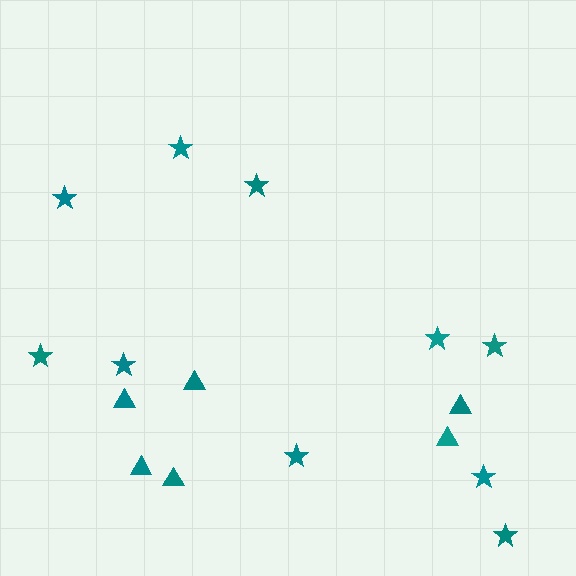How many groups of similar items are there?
There are 2 groups: one group of triangles (6) and one group of stars (10).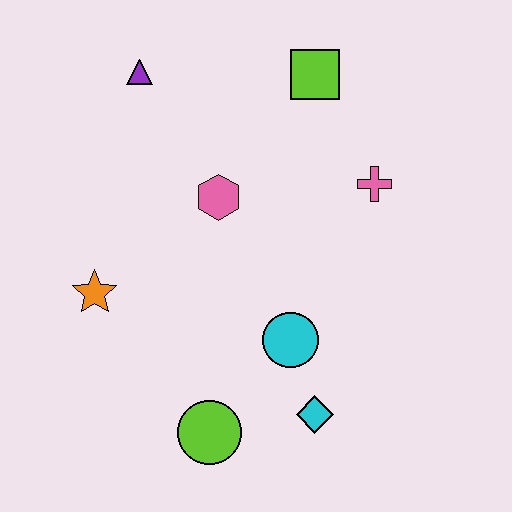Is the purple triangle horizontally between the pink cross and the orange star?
Yes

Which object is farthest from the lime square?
The lime circle is farthest from the lime square.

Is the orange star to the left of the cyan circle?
Yes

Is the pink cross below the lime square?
Yes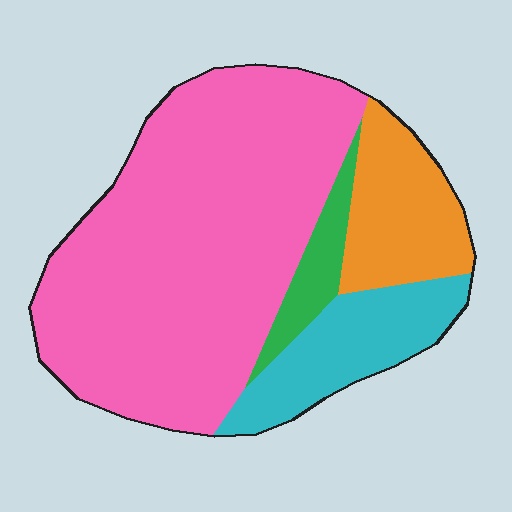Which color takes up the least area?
Green, at roughly 5%.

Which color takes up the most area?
Pink, at roughly 65%.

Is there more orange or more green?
Orange.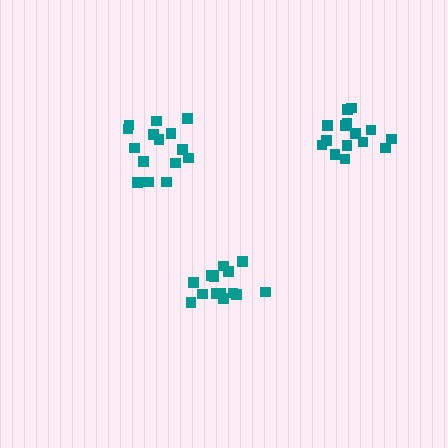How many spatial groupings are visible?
There are 3 spatial groupings.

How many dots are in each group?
Group 1: 15 dots, Group 2: 15 dots, Group 3: 15 dots (45 total).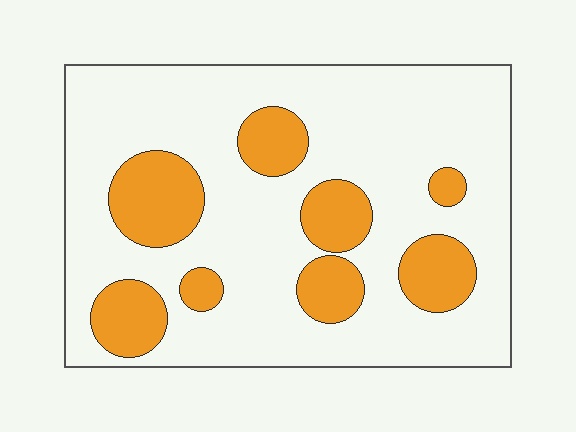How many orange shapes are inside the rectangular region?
8.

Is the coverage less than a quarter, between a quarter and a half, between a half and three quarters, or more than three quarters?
Less than a quarter.